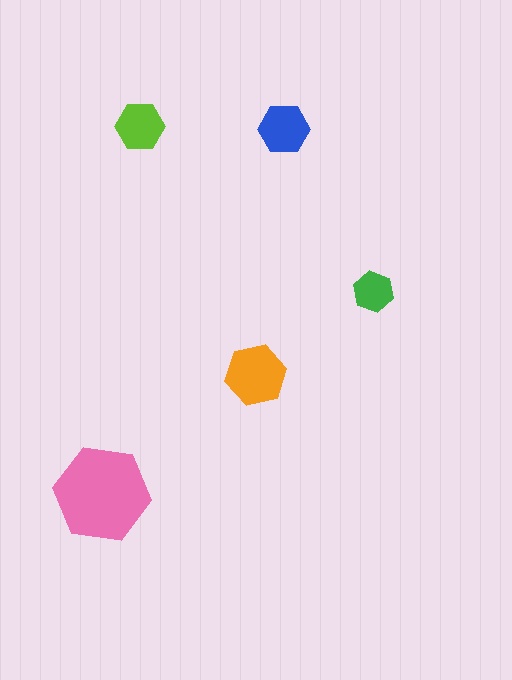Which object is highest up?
The lime hexagon is topmost.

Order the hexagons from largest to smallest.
the pink one, the orange one, the blue one, the lime one, the green one.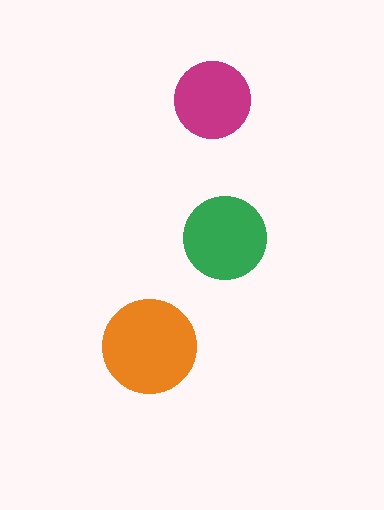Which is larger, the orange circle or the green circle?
The orange one.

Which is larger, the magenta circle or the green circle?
The green one.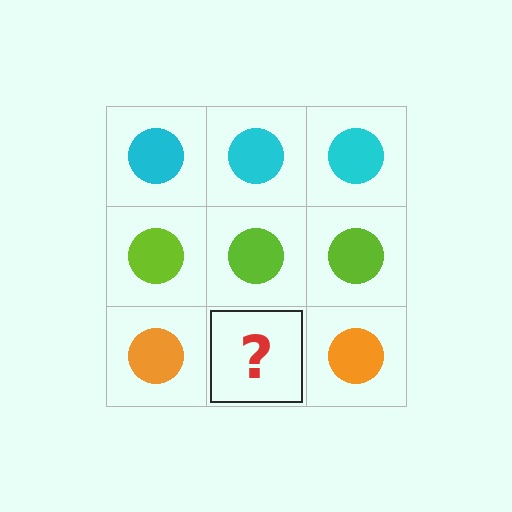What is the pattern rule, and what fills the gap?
The rule is that each row has a consistent color. The gap should be filled with an orange circle.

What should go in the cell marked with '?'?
The missing cell should contain an orange circle.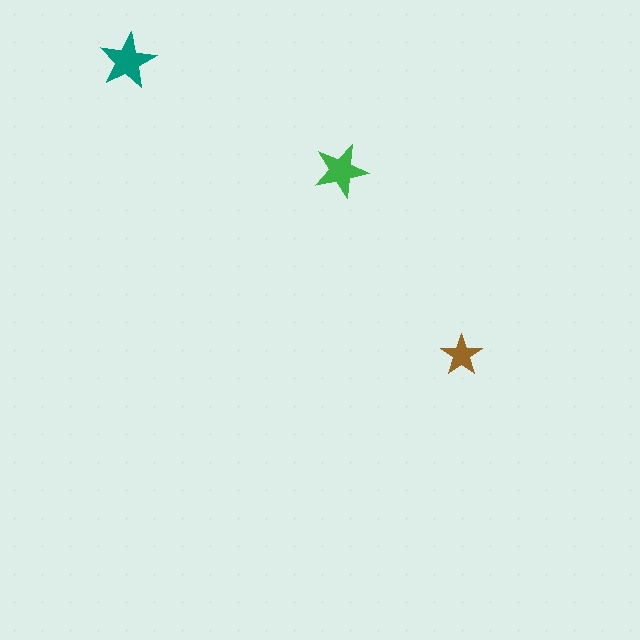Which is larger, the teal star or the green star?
The teal one.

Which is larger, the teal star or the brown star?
The teal one.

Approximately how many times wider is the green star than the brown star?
About 1.5 times wider.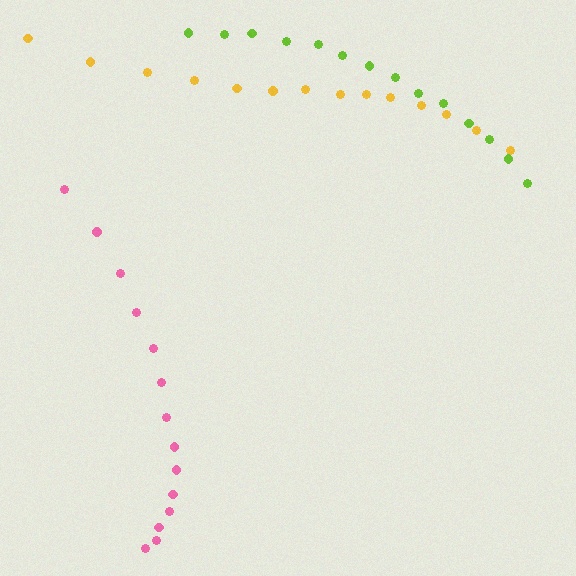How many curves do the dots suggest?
There are 3 distinct paths.